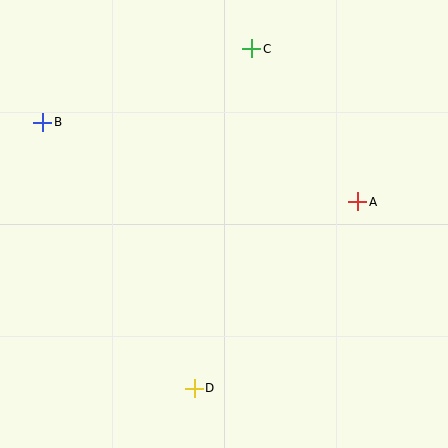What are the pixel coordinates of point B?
Point B is at (43, 122).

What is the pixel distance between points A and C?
The distance between A and C is 186 pixels.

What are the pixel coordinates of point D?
Point D is at (194, 388).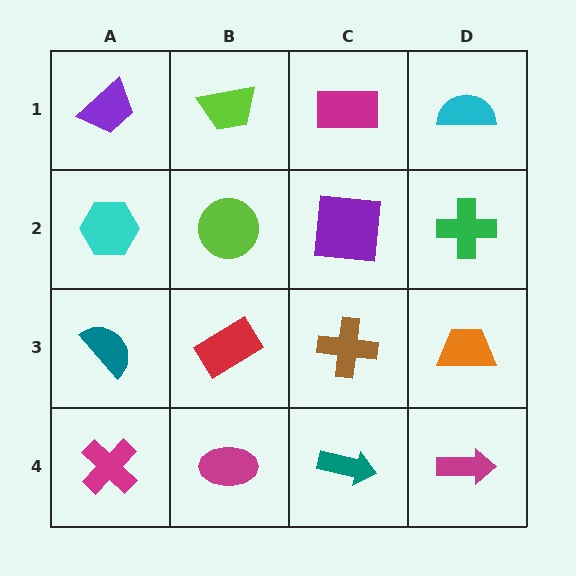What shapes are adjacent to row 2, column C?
A magenta rectangle (row 1, column C), a brown cross (row 3, column C), a lime circle (row 2, column B), a green cross (row 2, column D).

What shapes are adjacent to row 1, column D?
A green cross (row 2, column D), a magenta rectangle (row 1, column C).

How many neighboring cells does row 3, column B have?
4.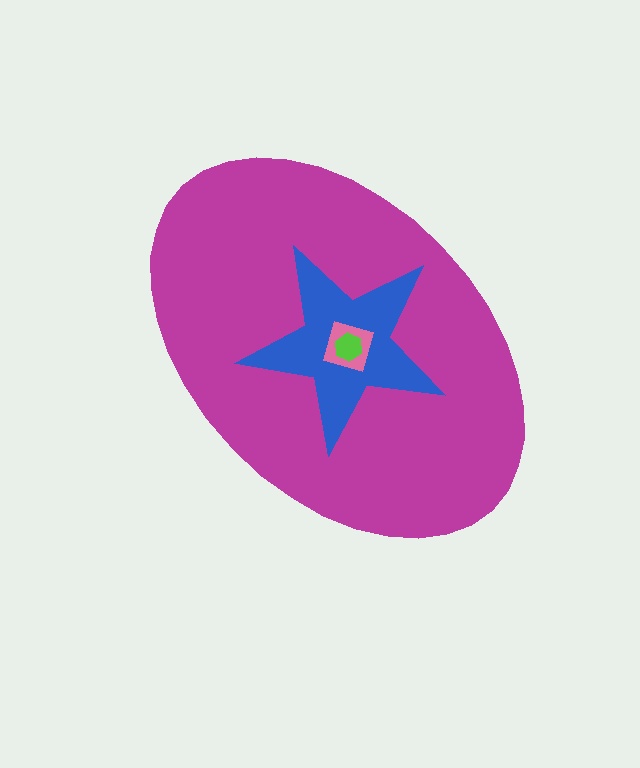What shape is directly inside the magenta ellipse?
The blue star.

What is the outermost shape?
The magenta ellipse.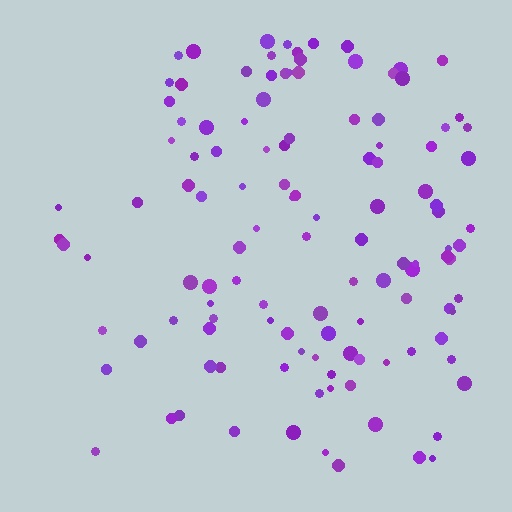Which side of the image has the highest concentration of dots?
The right.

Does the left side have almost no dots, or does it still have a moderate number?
Still a moderate number, just noticeably fewer than the right.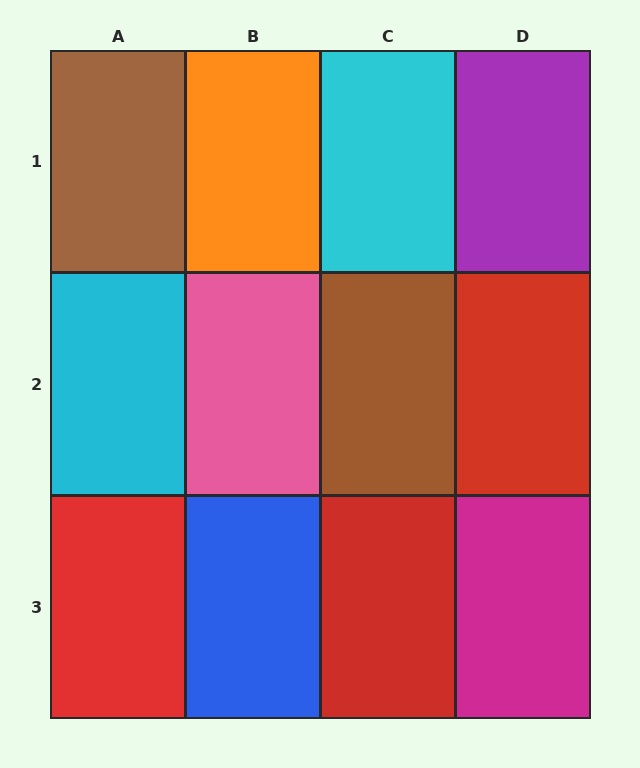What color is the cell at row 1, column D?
Purple.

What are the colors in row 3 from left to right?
Red, blue, red, magenta.